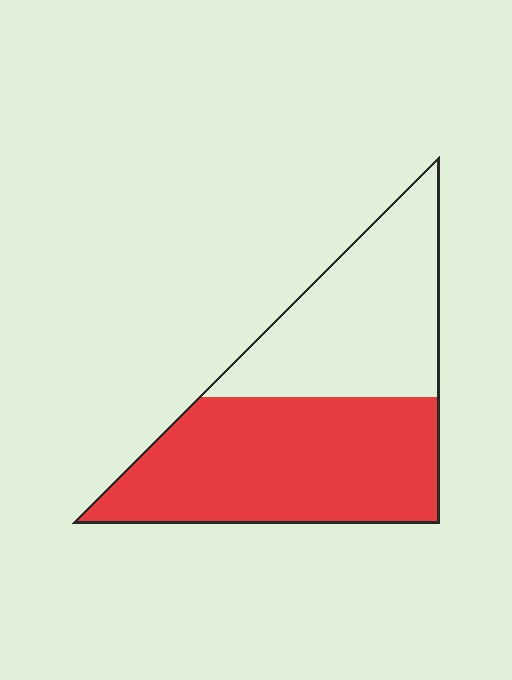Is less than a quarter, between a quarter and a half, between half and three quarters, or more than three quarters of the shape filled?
Between half and three quarters.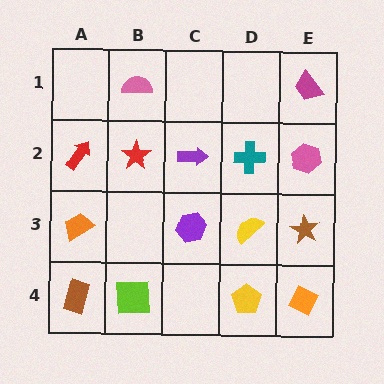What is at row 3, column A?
An orange trapezoid.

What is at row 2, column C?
A purple arrow.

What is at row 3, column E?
A brown star.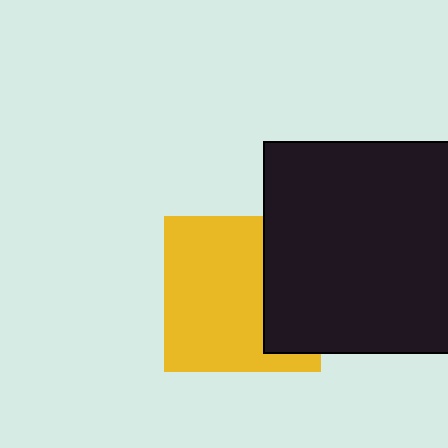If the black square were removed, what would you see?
You would see the complete yellow square.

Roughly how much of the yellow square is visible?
Most of it is visible (roughly 68%).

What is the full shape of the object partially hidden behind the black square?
The partially hidden object is a yellow square.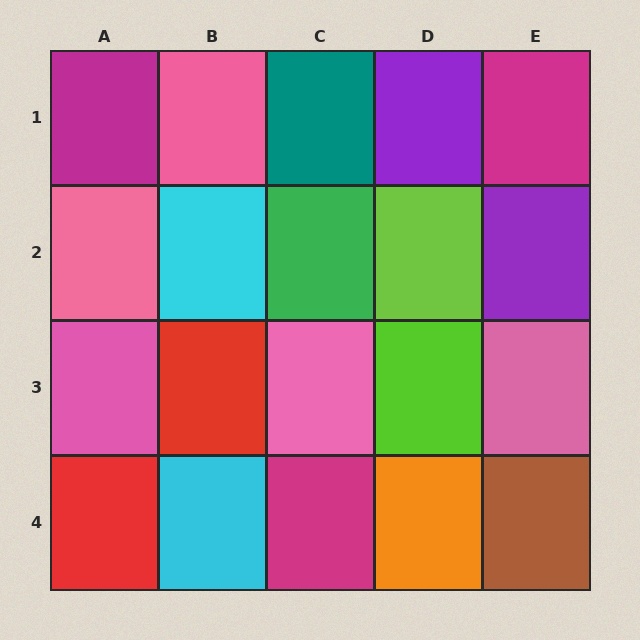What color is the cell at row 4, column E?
Brown.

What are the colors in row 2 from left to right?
Pink, cyan, green, lime, purple.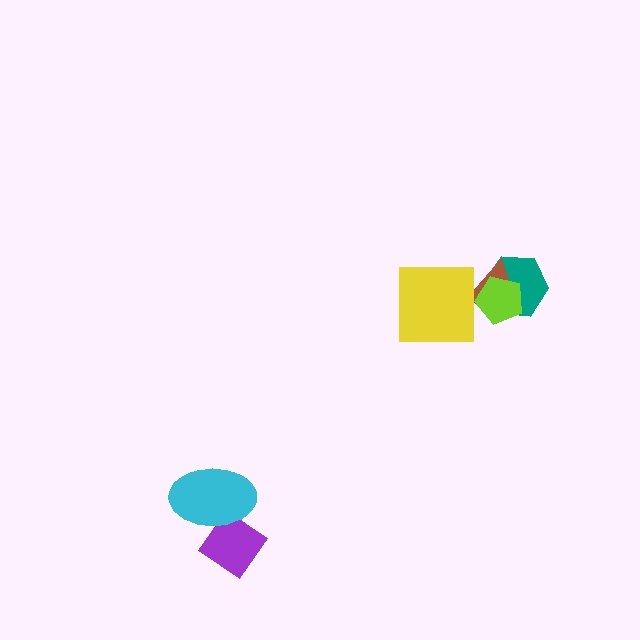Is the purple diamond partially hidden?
Yes, it is partially covered by another shape.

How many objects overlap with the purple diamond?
1 object overlaps with the purple diamond.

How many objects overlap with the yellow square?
1 object overlaps with the yellow square.